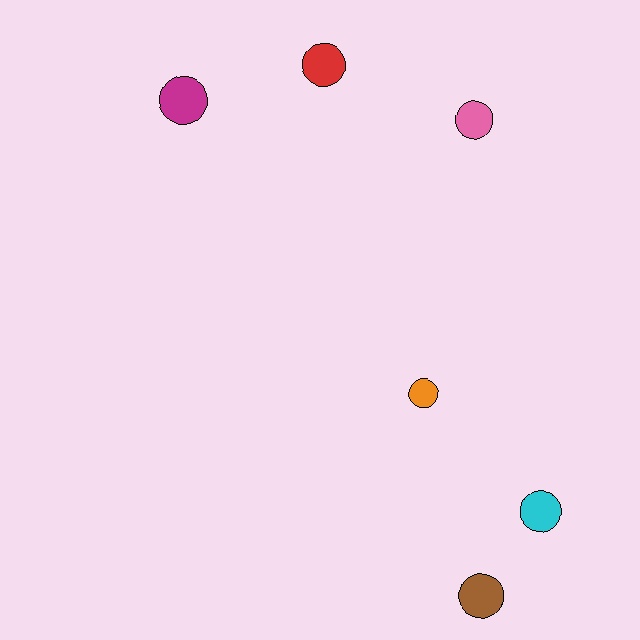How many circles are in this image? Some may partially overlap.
There are 6 circles.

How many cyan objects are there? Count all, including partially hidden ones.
There is 1 cyan object.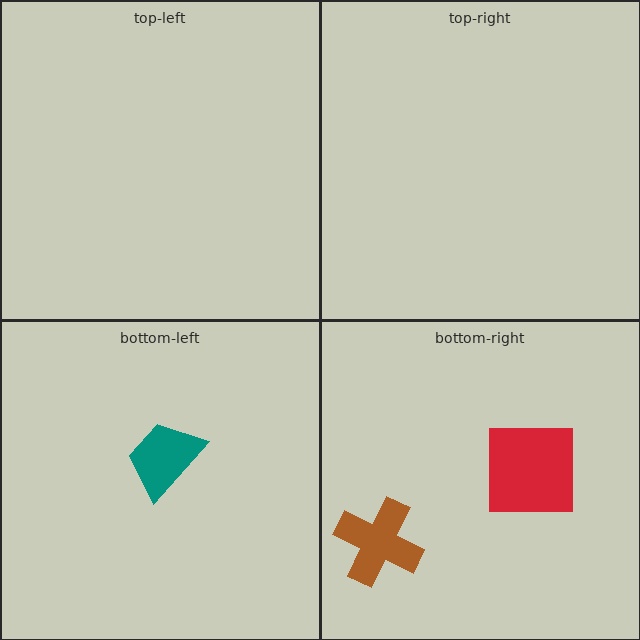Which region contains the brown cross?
The bottom-right region.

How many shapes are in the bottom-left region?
1.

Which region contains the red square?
The bottom-right region.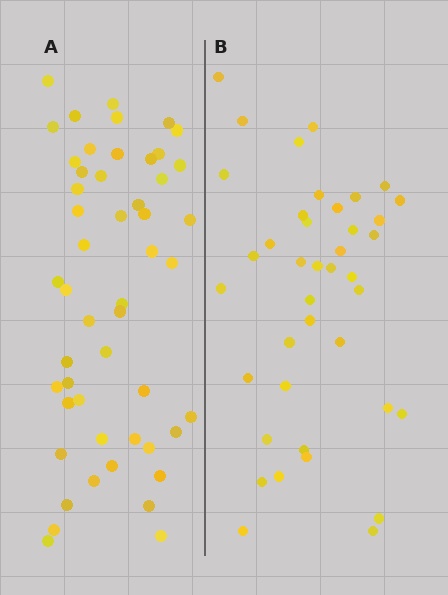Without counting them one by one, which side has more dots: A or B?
Region A (the left region) has more dots.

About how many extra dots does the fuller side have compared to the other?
Region A has roughly 12 or so more dots than region B.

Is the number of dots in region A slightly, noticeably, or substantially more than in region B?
Region A has noticeably more, but not dramatically so. The ratio is roughly 1.3 to 1.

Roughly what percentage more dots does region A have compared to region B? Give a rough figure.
About 30% more.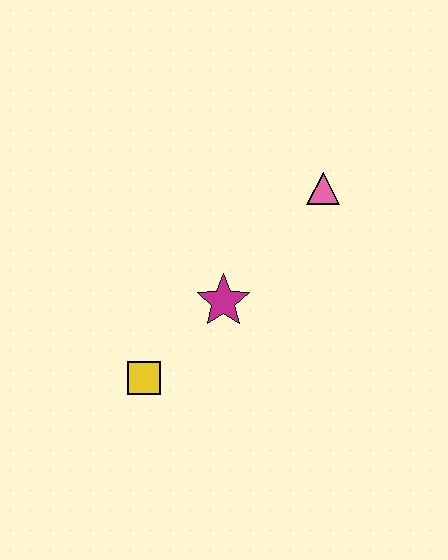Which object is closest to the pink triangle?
The magenta star is closest to the pink triangle.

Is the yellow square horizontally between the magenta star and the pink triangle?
No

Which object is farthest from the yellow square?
The pink triangle is farthest from the yellow square.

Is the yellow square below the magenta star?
Yes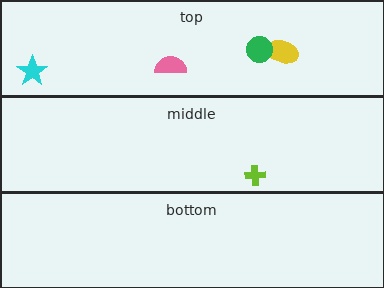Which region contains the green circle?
The top region.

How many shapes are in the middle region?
1.